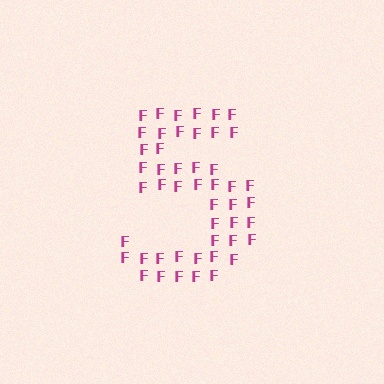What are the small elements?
The small elements are letter F's.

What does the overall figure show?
The overall figure shows the digit 5.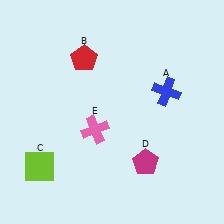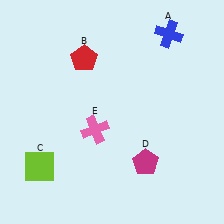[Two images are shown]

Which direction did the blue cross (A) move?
The blue cross (A) moved up.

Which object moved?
The blue cross (A) moved up.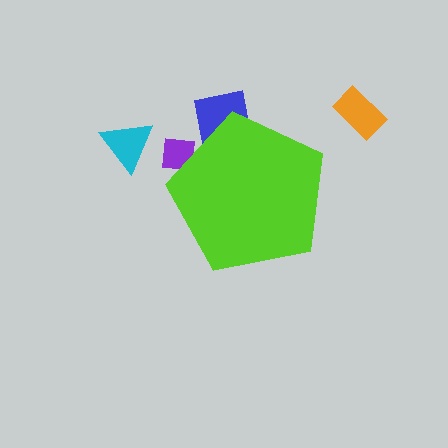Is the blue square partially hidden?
Yes, the blue square is partially hidden behind the lime pentagon.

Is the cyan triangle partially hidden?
No, the cyan triangle is fully visible.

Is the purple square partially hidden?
Yes, the purple square is partially hidden behind the lime pentagon.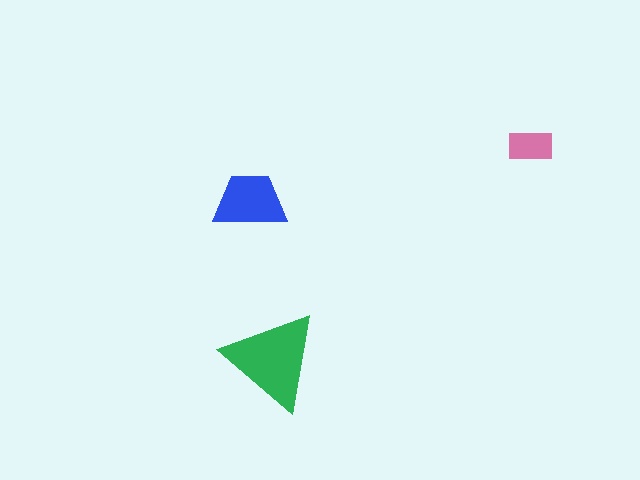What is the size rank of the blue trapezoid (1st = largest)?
2nd.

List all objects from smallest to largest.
The pink rectangle, the blue trapezoid, the green triangle.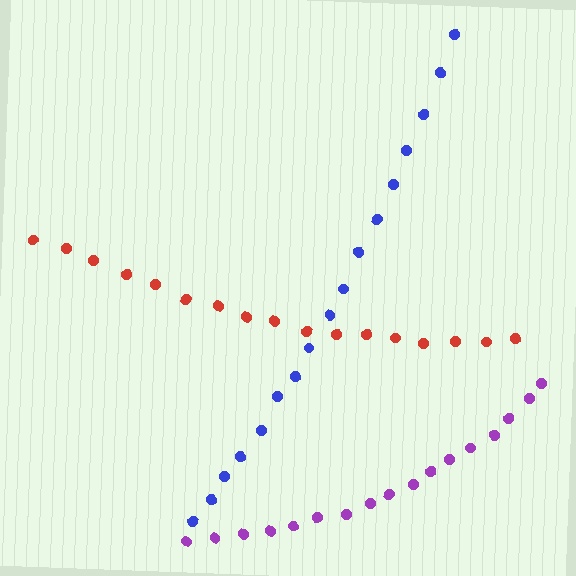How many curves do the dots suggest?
There are 3 distinct paths.